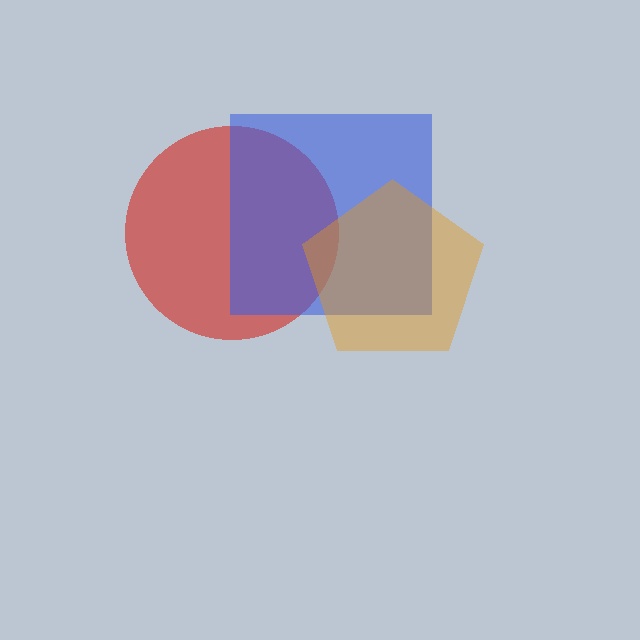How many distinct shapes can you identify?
There are 3 distinct shapes: a red circle, a blue square, an orange pentagon.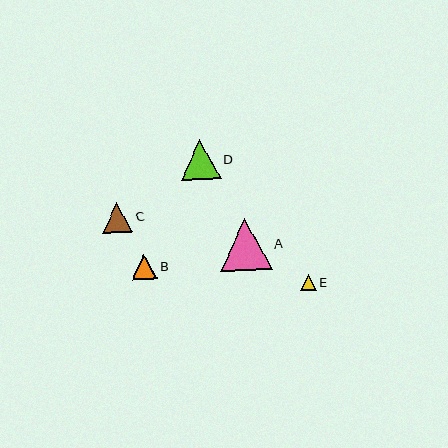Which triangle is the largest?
Triangle A is the largest with a size of approximately 52 pixels.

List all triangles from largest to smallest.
From largest to smallest: A, D, C, B, E.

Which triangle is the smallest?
Triangle E is the smallest with a size of approximately 16 pixels.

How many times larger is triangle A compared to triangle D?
Triangle A is approximately 1.3 times the size of triangle D.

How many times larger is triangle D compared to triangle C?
Triangle D is approximately 1.3 times the size of triangle C.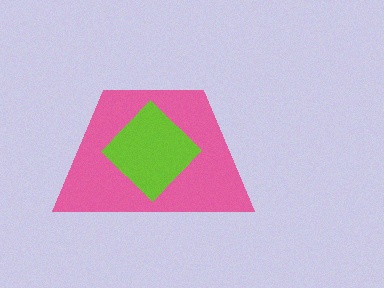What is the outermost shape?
The pink trapezoid.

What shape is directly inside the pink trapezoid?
The lime diamond.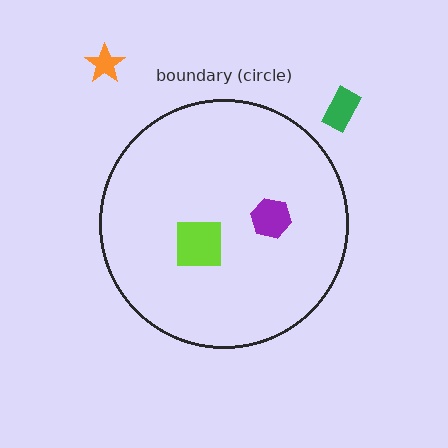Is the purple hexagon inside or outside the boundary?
Inside.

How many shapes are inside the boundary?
2 inside, 2 outside.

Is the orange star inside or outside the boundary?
Outside.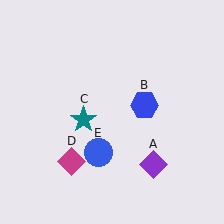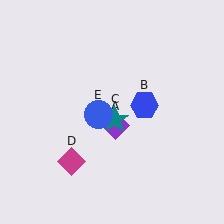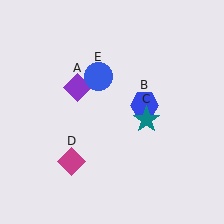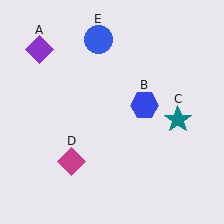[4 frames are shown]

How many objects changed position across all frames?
3 objects changed position: purple diamond (object A), teal star (object C), blue circle (object E).